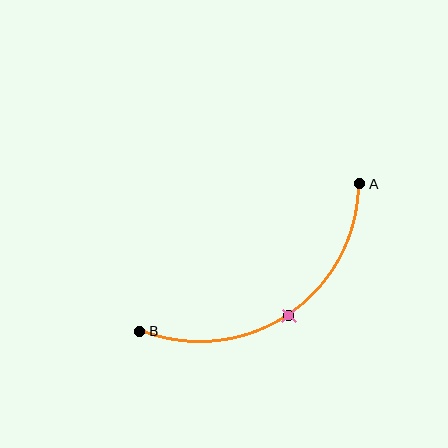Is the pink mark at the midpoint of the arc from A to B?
Yes. The pink mark lies on the arc at equal arc-length from both A and B — it is the arc midpoint.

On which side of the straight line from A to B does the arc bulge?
The arc bulges below and to the right of the straight line connecting A and B.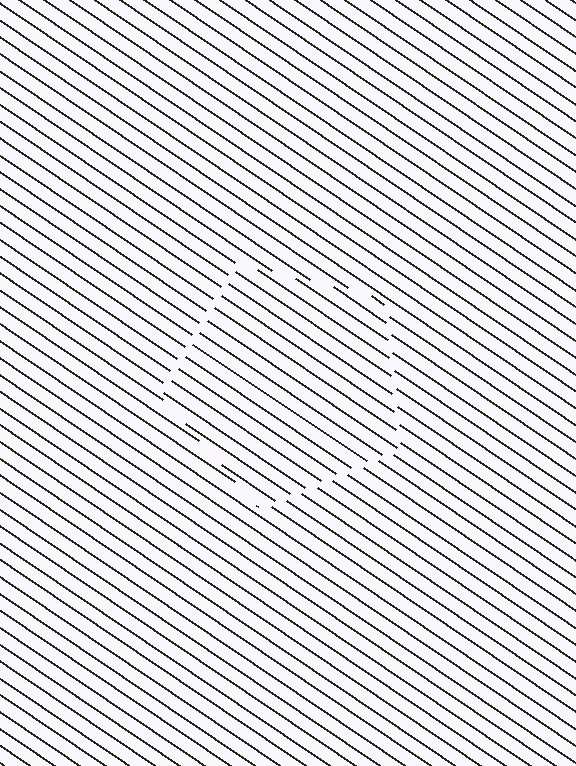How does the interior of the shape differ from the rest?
The interior of the shape contains the same grating, shifted by half a period — the contour is defined by the phase discontinuity where line-ends from the inner and outer gratings abut.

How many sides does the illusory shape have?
5 sides — the line-ends trace a pentagon.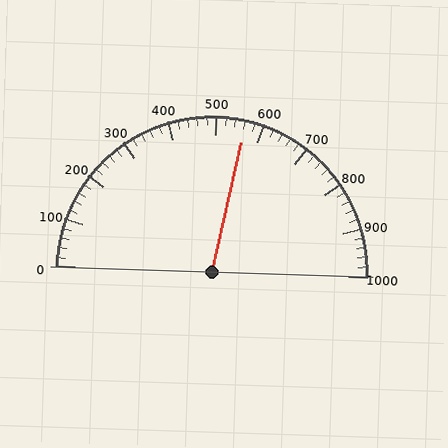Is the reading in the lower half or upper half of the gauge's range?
The reading is in the upper half of the range (0 to 1000).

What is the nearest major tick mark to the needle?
The nearest major tick mark is 600.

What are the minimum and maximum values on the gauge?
The gauge ranges from 0 to 1000.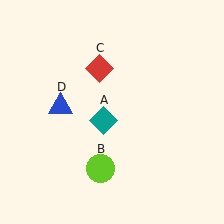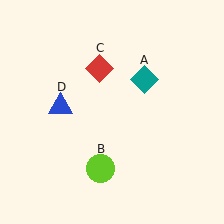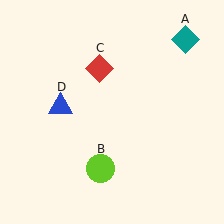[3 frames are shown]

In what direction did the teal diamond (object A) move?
The teal diamond (object A) moved up and to the right.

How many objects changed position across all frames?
1 object changed position: teal diamond (object A).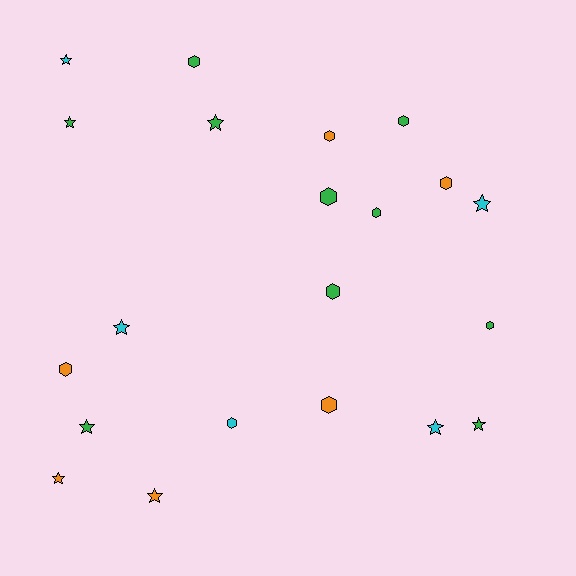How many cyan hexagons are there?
There is 1 cyan hexagon.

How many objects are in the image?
There are 21 objects.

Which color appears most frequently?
Green, with 10 objects.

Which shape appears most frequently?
Hexagon, with 11 objects.